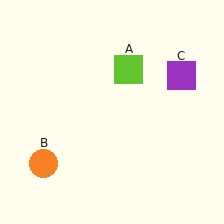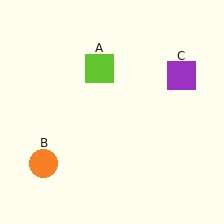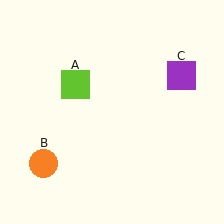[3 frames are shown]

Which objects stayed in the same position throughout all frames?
Orange circle (object B) and purple square (object C) remained stationary.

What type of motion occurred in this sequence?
The lime square (object A) rotated counterclockwise around the center of the scene.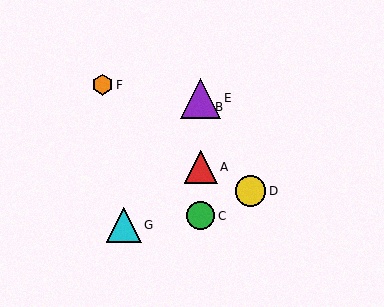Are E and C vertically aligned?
Yes, both are at x≈201.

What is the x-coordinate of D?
Object D is at x≈251.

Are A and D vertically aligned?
No, A is at x≈201 and D is at x≈251.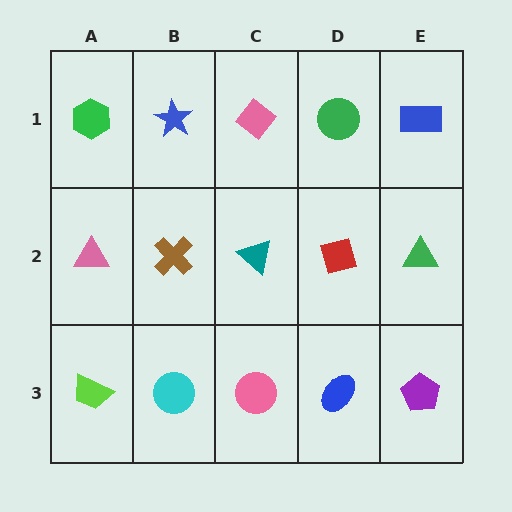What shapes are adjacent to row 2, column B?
A blue star (row 1, column B), a cyan circle (row 3, column B), a pink triangle (row 2, column A), a teal triangle (row 2, column C).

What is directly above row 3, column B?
A brown cross.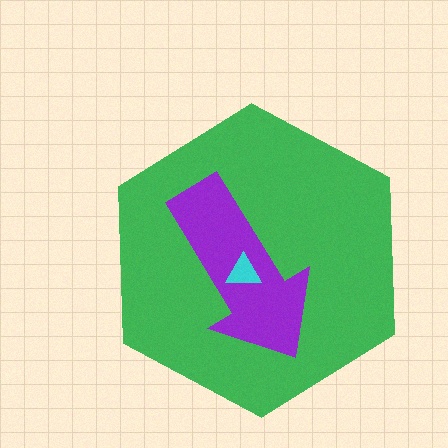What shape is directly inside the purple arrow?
The cyan triangle.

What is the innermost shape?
The cyan triangle.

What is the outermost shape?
The green hexagon.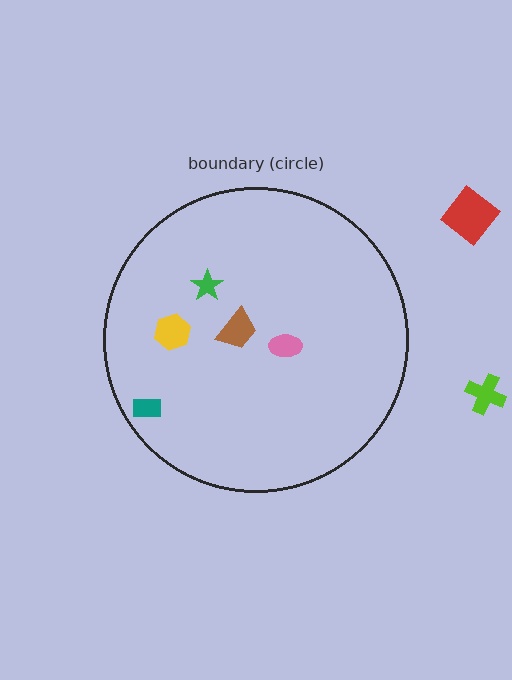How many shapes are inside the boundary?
5 inside, 2 outside.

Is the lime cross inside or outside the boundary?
Outside.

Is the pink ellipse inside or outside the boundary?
Inside.